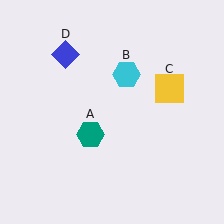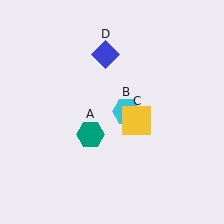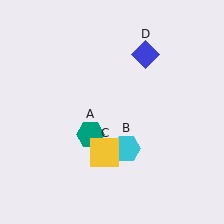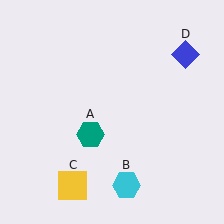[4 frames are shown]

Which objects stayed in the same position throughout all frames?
Teal hexagon (object A) remained stationary.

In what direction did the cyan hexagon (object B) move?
The cyan hexagon (object B) moved down.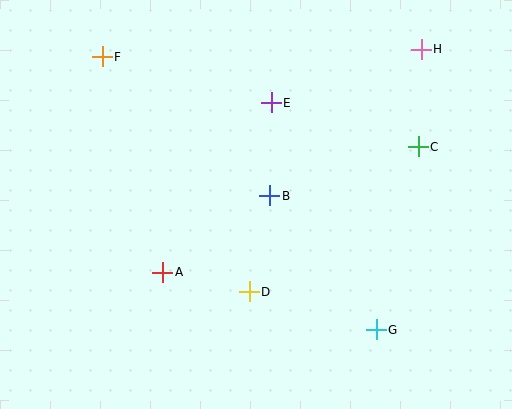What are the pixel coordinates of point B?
Point B is at (270, 196).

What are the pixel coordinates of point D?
Point D is at (249, 292).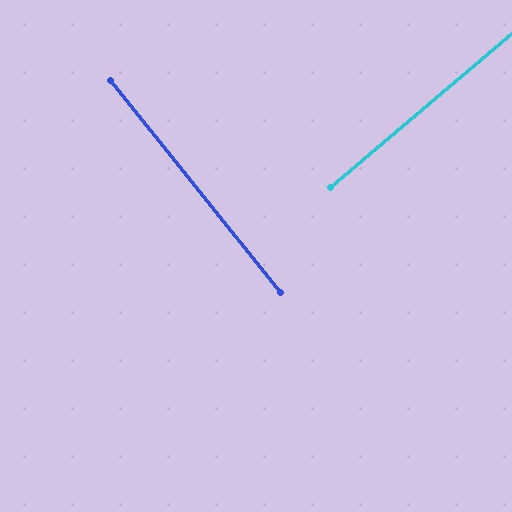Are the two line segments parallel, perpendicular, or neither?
Perpendicular — they meet at approximately 88°.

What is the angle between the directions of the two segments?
Approximately 88 degrees.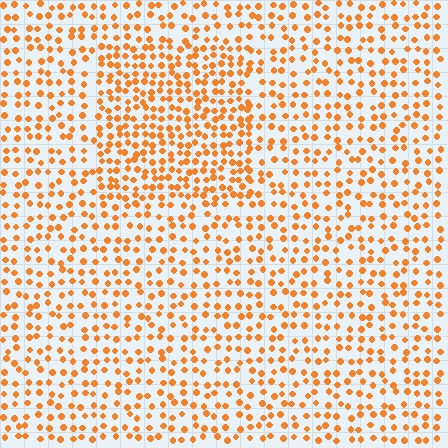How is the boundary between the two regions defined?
The boundary is defined by a change in element density (approximately 1.6x ratio). All elements are the same color, size, and shape.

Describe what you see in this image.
The image contains small orange elements arranged at two different densities. A rectangle-shaped region is visible where the elements are more densely packed than the surrounding area.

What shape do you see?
I see a rectangle.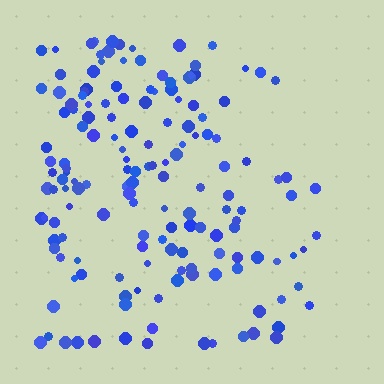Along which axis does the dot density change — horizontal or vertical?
Horizontal.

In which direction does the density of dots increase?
From right to left, with the left side densest.